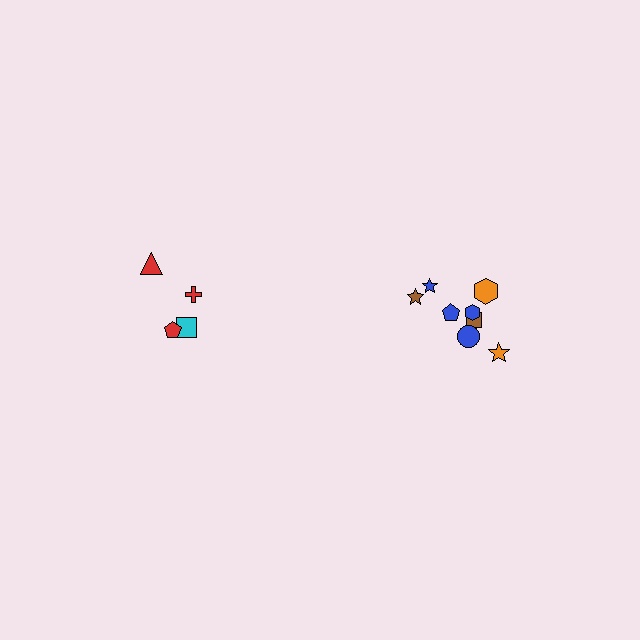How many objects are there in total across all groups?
There are 12 objects.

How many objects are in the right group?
There are 8 objects.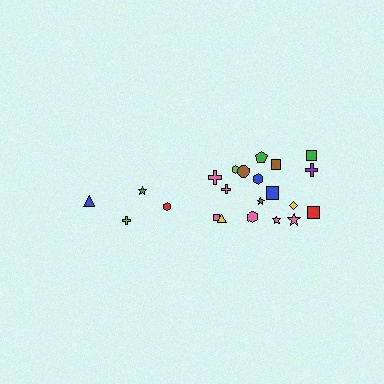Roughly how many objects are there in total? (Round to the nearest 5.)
Roughly 20 objects in total.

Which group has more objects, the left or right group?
The right group.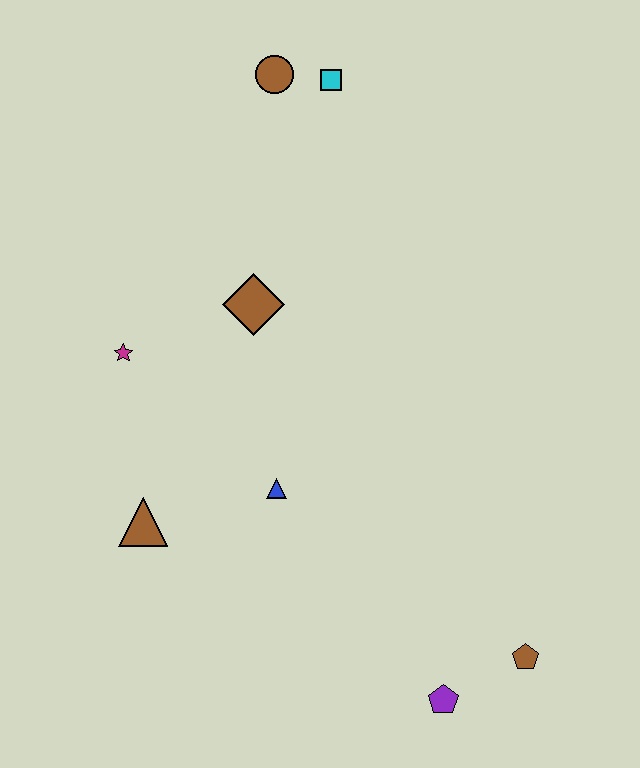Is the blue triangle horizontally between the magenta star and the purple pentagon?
Yes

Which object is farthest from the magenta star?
The brown pentagon is farthest from the magenta star.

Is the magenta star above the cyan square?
No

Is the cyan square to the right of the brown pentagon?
No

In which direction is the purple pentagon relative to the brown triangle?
The purple pentagon is to the right of the brown triangle.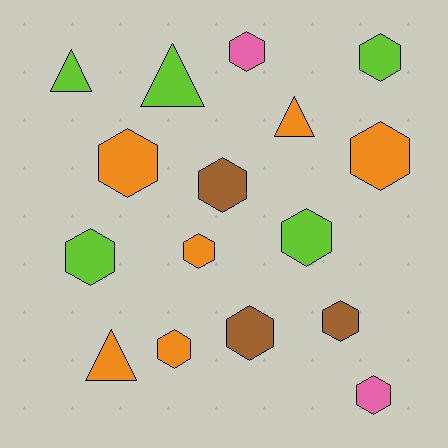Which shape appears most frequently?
Hexagon, with 12 objects.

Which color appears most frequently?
Orange, with 6 objects.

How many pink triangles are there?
There are no pink triangles.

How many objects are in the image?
There are 16 objects.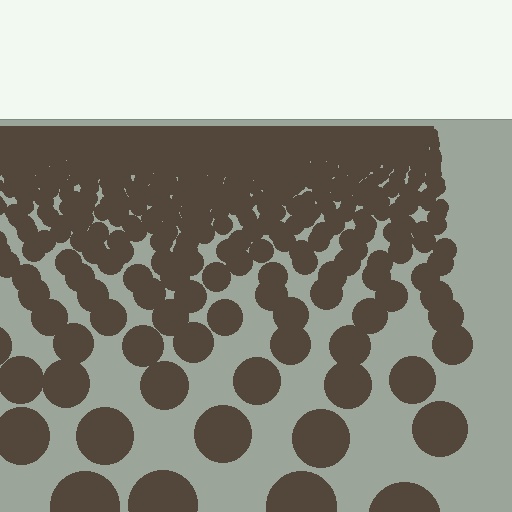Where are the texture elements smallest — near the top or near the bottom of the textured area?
Near the top.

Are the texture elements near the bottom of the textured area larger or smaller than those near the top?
Larger. Near the bottom, elements are closer to the viewer and appear at a bigger on-screen size.